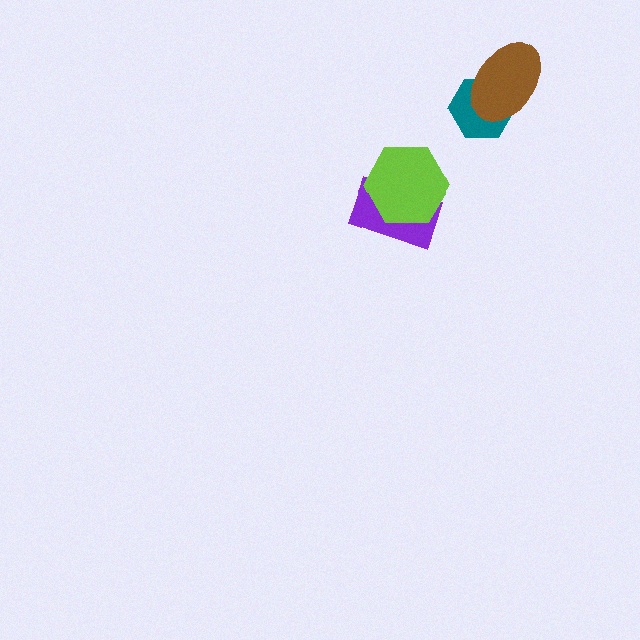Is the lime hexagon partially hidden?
No, no other shape covers it.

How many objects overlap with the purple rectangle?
1 object overlaps with the purple rectangle.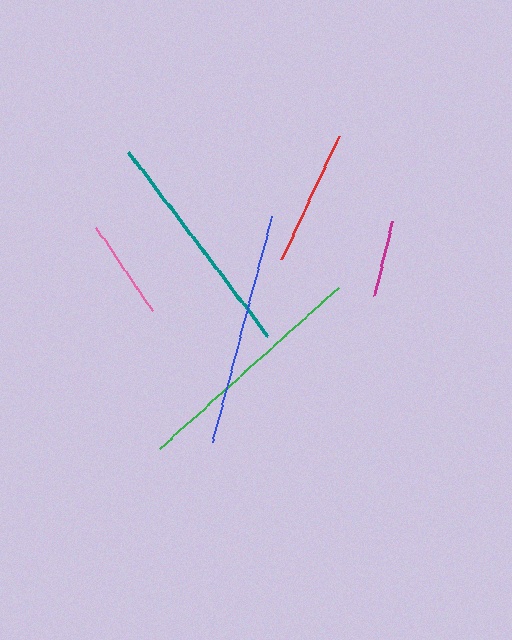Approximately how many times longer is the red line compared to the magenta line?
The red line is approximately 1.8 times the length of the magenta line.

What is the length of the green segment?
The green segment is approximately 240 pixels long.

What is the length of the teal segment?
The teal segment is approximately 231 pixels long.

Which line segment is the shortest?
The magenta line is the shortest at approximately 77 pixels.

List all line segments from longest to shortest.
From longest to shortest: green, blue, teal, red, pink, magenta.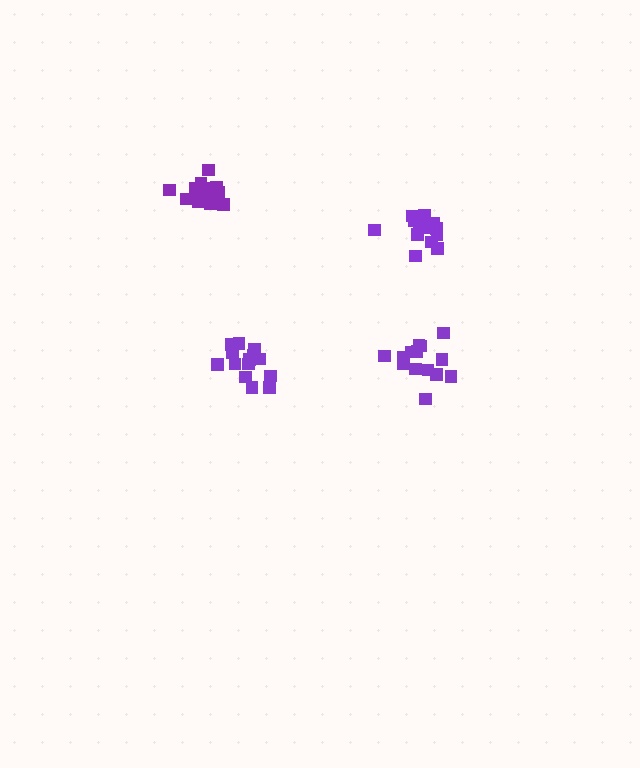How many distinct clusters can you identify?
There are 4 distinct clusters.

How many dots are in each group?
Group 1: 14 dots, Group 2: 15 dots, Group 3: 14 dots, Group 4: 15 dots (58 total).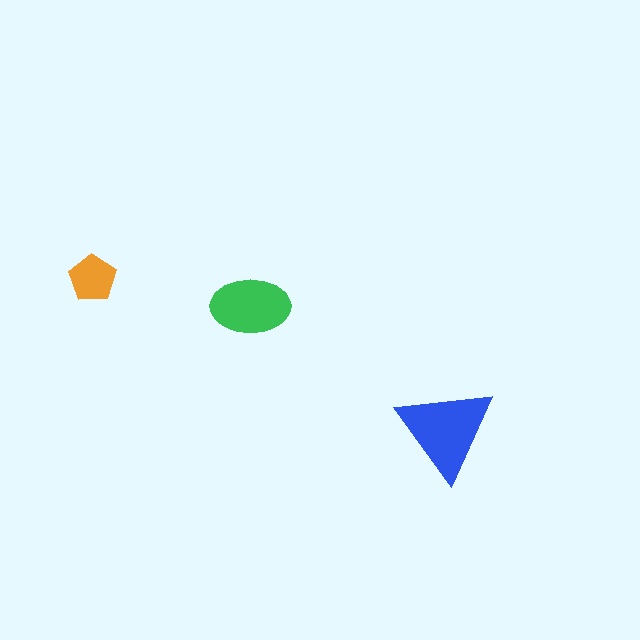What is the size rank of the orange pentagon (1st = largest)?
3rd.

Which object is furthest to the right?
The blue triangle is rightmost.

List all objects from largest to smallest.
The blue triangle, the green ellipse, the orange pentagon.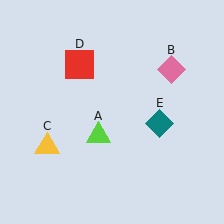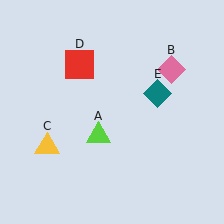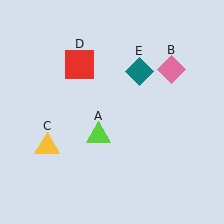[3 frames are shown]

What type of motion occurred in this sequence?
The teal diamond (object E) rotated counterclockwise around the center of the scene.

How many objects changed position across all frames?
1 object changed position: teal diamond (object E).